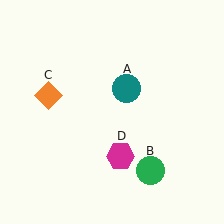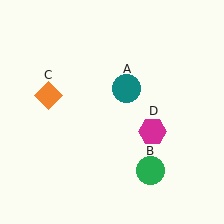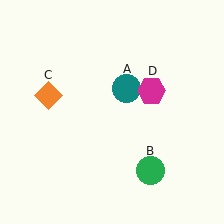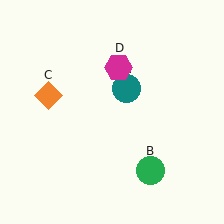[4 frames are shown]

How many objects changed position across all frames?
1 object changed position: magenta hexagon (object D).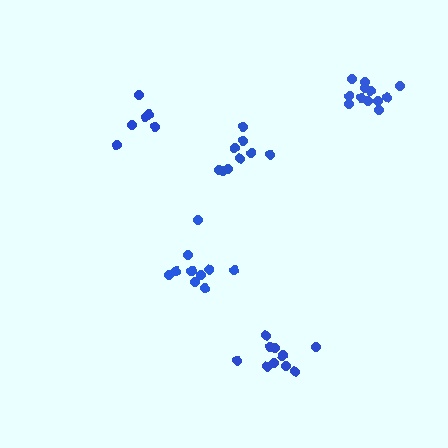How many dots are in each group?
Group 1: 12 dots, Group 2: 6 dots, Group 3: 10 dots, Group 4: 10 dots, Group 5: 9 dots (47 total).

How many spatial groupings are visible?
There are 5 spatial groupings.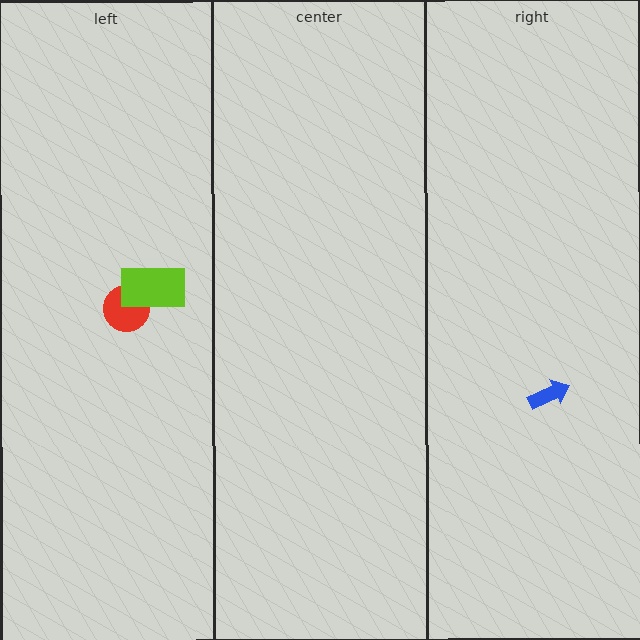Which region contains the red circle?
The left region.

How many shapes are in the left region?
2.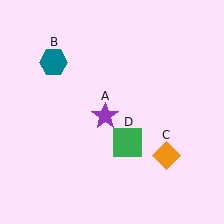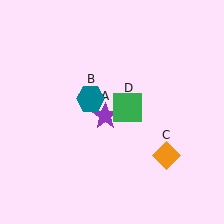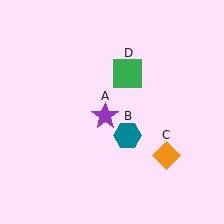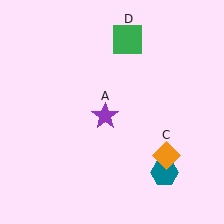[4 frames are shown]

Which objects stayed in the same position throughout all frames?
Purple star (object A) and orange diamond (object C) remained stationary.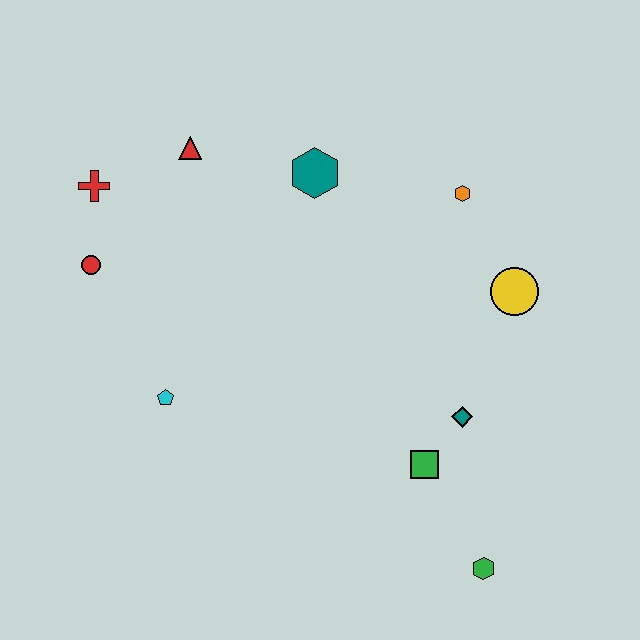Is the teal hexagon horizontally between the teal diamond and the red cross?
Yes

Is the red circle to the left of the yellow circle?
Yes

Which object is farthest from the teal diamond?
The red cross is farthest from the teal diamond.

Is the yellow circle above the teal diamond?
Yes